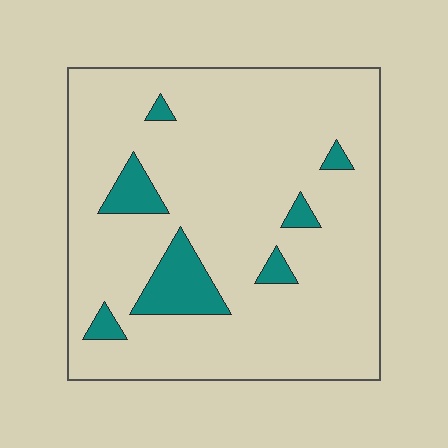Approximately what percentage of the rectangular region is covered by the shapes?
Approximately 10%.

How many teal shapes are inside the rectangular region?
7.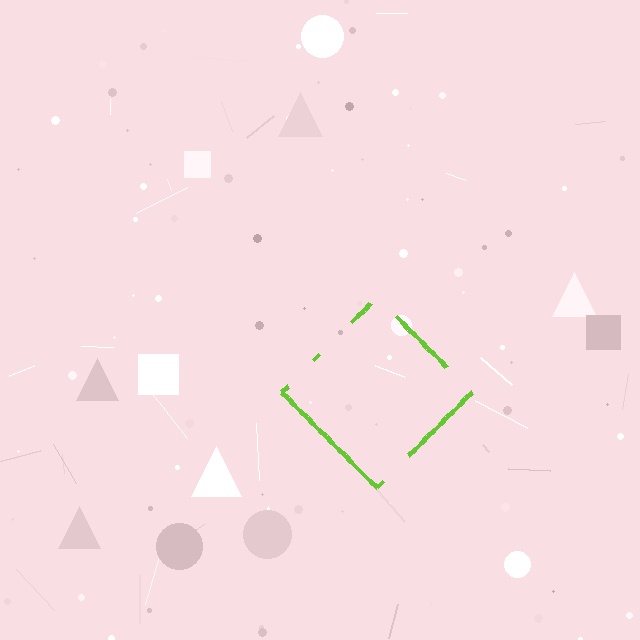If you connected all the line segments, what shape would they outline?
They would outline a diamond.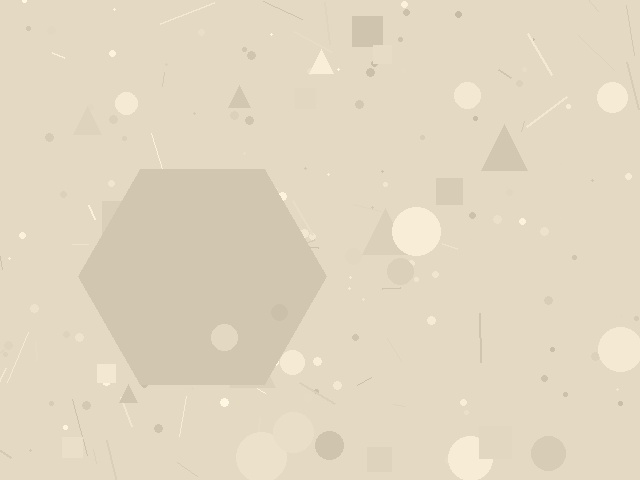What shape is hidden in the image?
A hexagon is hidden in the image.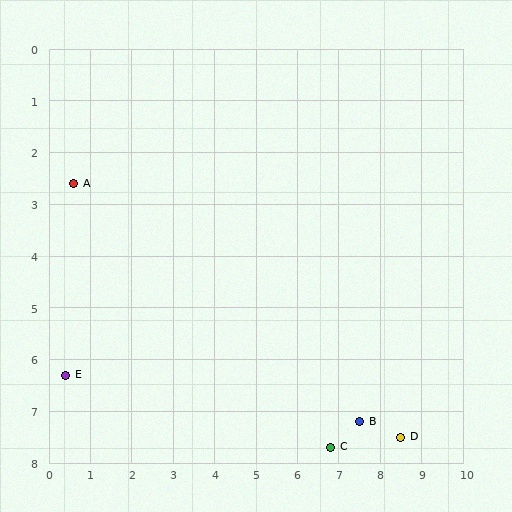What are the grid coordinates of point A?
Point A is at approximately (0.6, 2.6).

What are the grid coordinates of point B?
Point B is at approximately (7.5, 7.2).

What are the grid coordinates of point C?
Point C is at approximately (6.8, 7.7).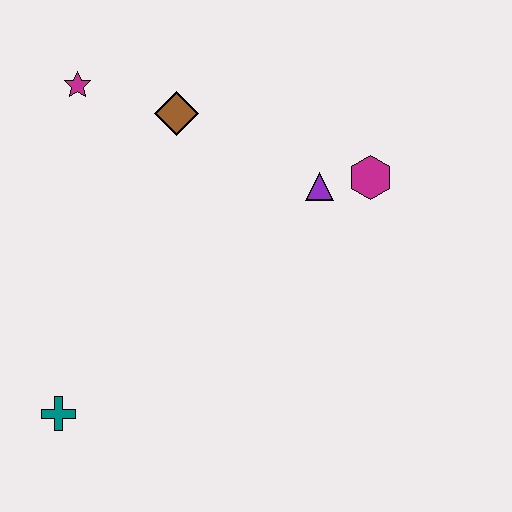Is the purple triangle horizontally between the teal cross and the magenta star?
No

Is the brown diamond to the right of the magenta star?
Yes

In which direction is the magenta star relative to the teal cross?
The magenta star is above the teal cross.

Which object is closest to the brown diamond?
The magenta star is closest to the brown diamond.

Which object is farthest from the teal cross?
The magenta hexagon is farthest from the teal cross.